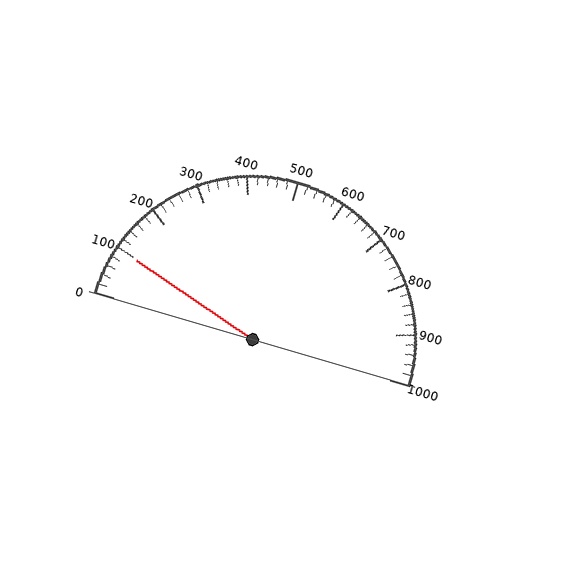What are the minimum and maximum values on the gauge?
The gauge ranges from 0 to 1000.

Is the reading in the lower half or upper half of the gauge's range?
The reading is in the lower half of the range (0 to 1000).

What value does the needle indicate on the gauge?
The needle indicates approximately 100.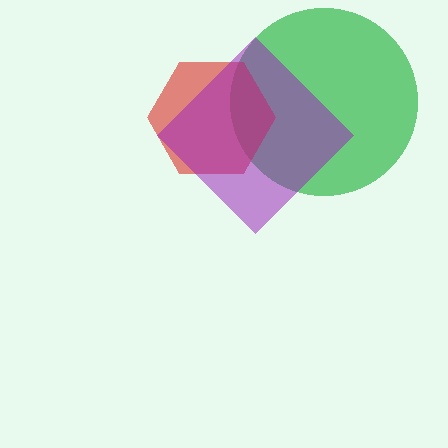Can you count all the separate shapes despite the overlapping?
Yes, there are 3 separate shapes.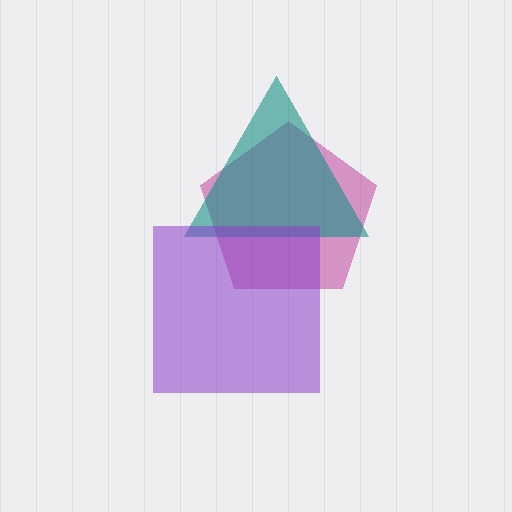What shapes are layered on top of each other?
The layered shapes are: a magenta pentagon, a teal triangle, a purple square.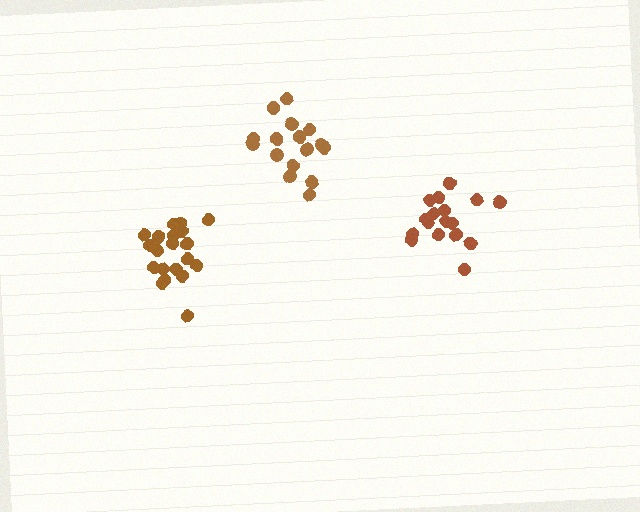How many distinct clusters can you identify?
There are 3 distinct clusters.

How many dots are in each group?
Group 1: 20 dots, Group 2: 17 dots, Group 3: 16 dots (53 total).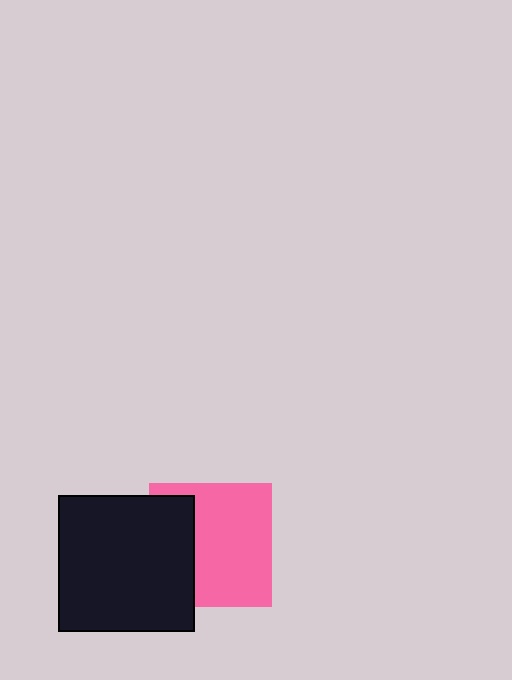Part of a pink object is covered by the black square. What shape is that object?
It is a square.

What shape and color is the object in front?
The object in front is a black square.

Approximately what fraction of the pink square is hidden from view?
Roughly 34% of the pink square is hidden behind the black square.